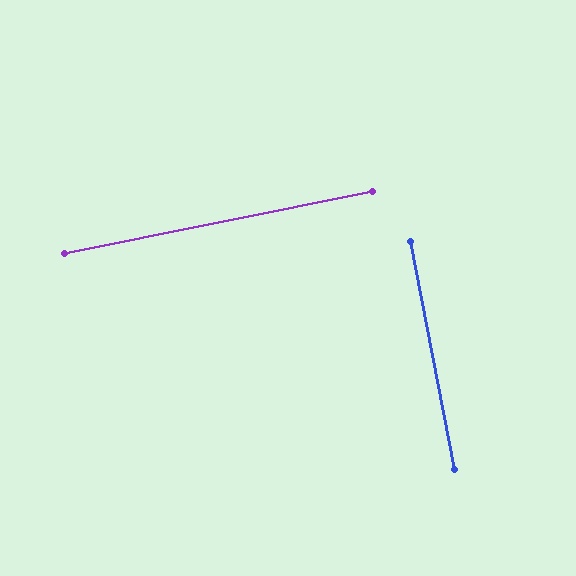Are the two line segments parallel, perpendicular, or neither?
Perpendicular — they meet at approximately 90°.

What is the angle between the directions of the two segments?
Approximately 90 degrees.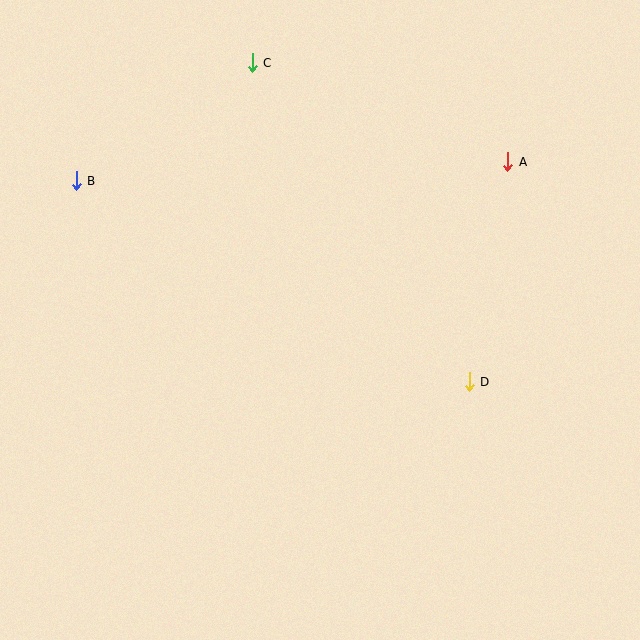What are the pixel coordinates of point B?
Point B is at (76, 181).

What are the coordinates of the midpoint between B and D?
The midpoint between B and D is at (273, 281).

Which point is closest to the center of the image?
Point D at (469, 382) is closest to the center.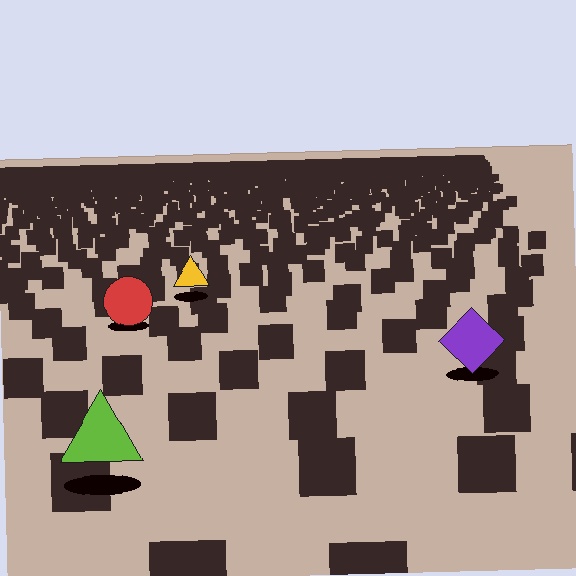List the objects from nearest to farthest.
From nearest to farthest: the lime triangle, the purple diamond, the red circle, the yellow triangle.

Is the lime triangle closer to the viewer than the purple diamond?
Yes. The lime triangle is closer — you can tell from the texture gradient: the ground texture is coarser near it.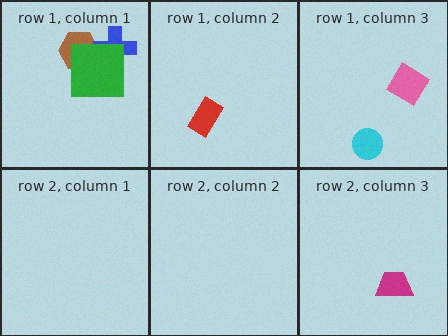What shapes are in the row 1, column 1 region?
The brown hexagon, the blue cross, the green square.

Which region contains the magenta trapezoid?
The row 2, column 3 region.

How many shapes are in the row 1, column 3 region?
2.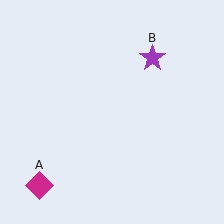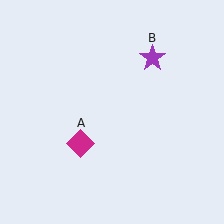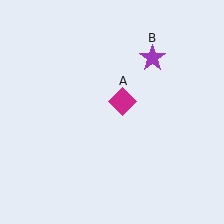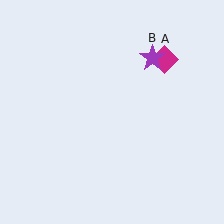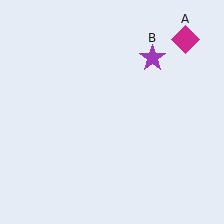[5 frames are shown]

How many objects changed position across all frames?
1 object changed position: magenta diamond (object A).